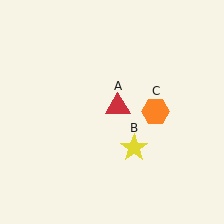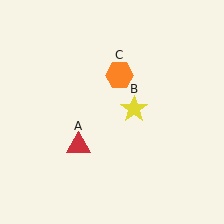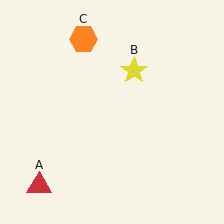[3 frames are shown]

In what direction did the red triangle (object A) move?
The red triangle (object A) moved down and to the left.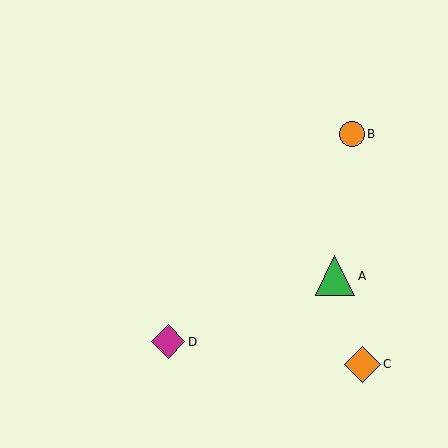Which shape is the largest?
The green triangle (labeled A) is the largest.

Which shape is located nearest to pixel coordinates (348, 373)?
The orange diamond (labeled C) at (362, 364) is nearest to that location.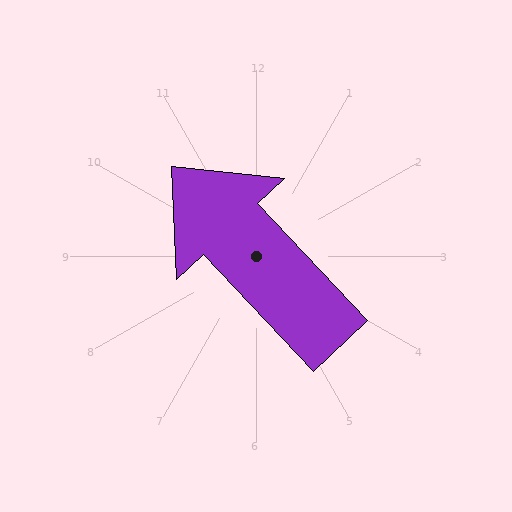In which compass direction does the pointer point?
Northwest.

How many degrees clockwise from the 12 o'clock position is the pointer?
Approximately 317 degrees.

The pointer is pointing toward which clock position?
Roughly 11 o'clock.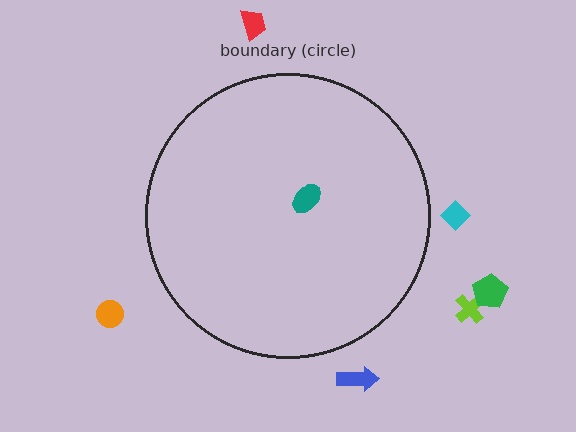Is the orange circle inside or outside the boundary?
Outside.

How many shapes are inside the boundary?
1 inside, 6 outside.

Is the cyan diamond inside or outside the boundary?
Outside.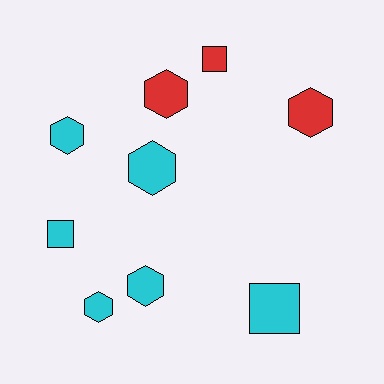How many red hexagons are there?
There are 2 red hexagons.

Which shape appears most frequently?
Hexagon, with 6 objects.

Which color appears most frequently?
Cyan, with 6 objects.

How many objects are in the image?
There are 9 objects.